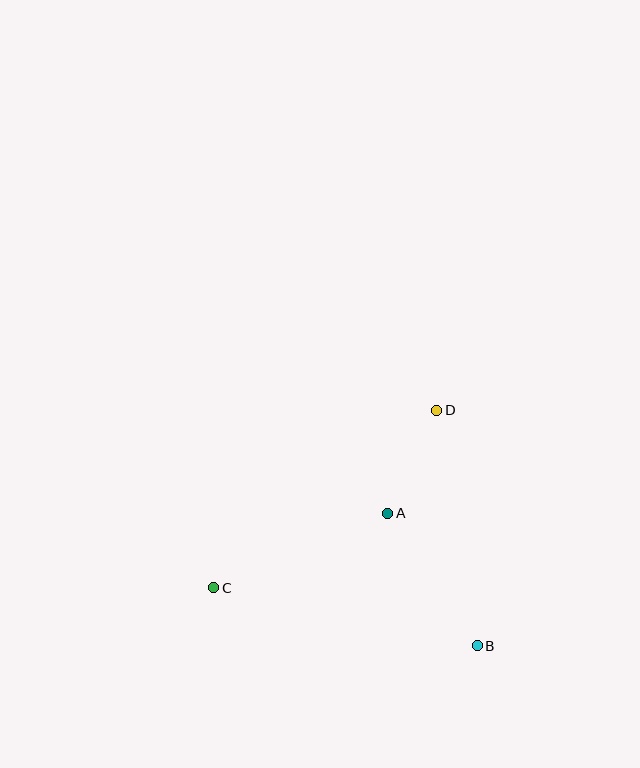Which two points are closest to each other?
Points A and D are closest to each other.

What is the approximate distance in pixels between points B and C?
The distance between B and C is approximately 270 pixels.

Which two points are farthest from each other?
Points C and D are farthest from each other.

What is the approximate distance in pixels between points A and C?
The distance between A and C is approximately 189 pixels.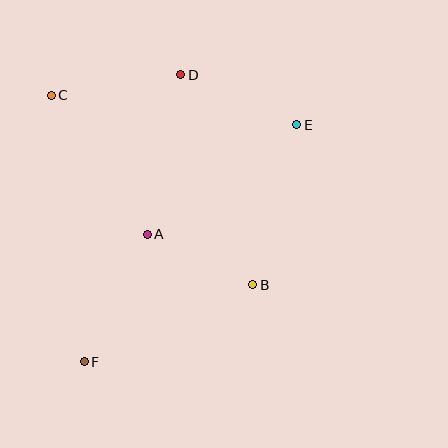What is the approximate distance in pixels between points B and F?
The distance between B and F is approximately 185 pixels.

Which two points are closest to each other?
Points A and B are closest to each other.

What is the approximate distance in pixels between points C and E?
The distance between C and E is approximately 247 pixels.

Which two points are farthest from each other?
Points E and F are farthest from each other.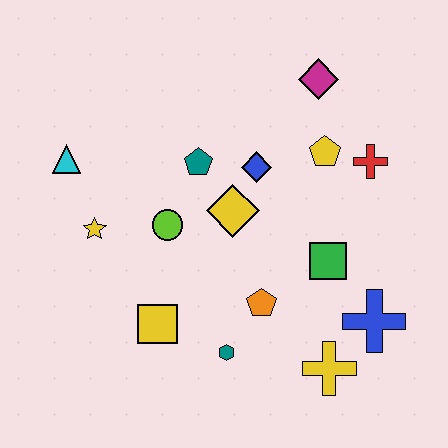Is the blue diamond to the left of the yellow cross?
Yes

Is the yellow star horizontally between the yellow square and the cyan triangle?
Yes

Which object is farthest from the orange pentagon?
The cyan triangle is farthest from the orange pentagon.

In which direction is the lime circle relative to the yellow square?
The lime circle is above the yellow square.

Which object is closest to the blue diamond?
The yellow diamond is closest to the blue diamond.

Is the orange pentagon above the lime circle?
No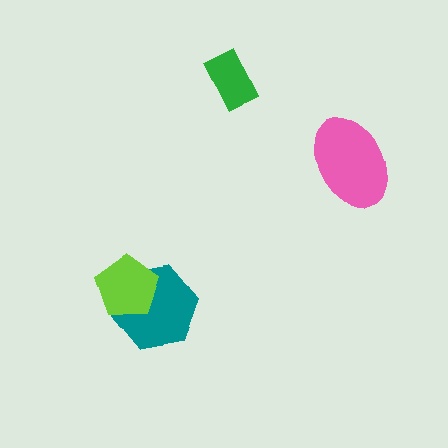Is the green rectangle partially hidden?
No, no other shape covers it.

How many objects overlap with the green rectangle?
0 objects overlap with the green rectangle.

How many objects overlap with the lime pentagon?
1 object overlaps with the lime pentagon.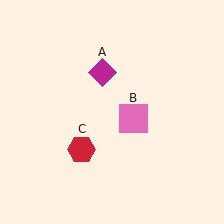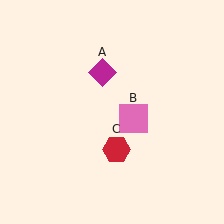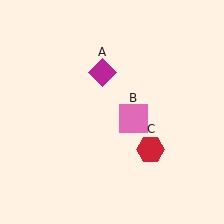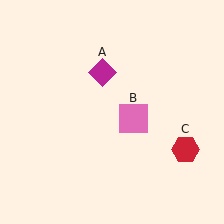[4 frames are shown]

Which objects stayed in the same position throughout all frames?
Magenta diamond (object A) and pink square (object B) remained stationary.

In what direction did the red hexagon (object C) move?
The red hexagon (object C) moved right.